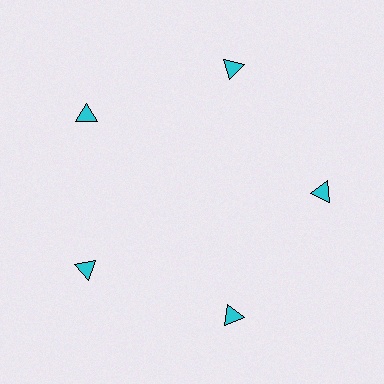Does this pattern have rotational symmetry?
Yes, this pattern has 5-fold rotational symmetry. It looks the same after rotating 72 degrees around the center.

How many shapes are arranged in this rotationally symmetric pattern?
There are 5 shapes, arranged in 5 groups of 1.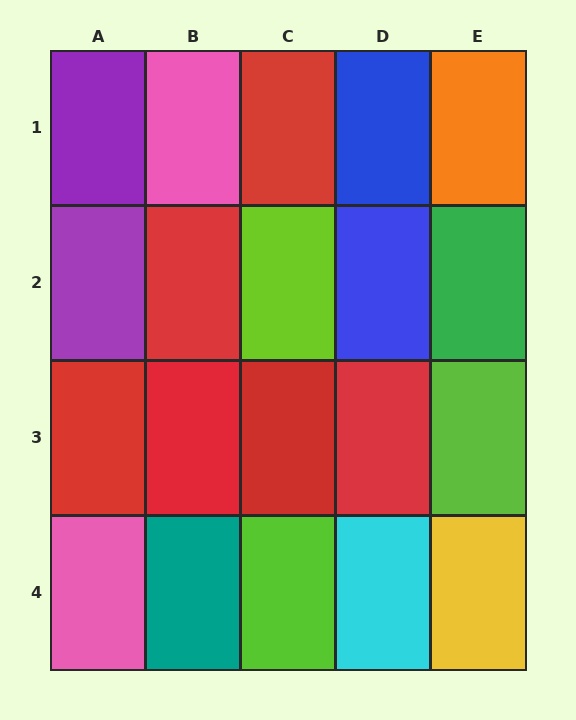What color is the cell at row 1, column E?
Orange.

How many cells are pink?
2 cells are pink.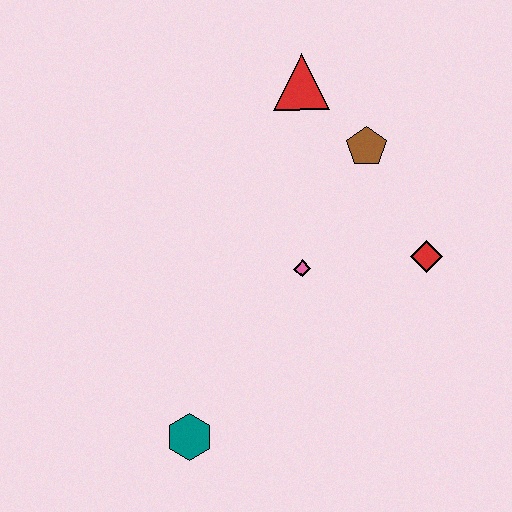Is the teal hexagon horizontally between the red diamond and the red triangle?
No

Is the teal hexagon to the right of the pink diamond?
No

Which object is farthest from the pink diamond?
The teal hexagon is farthest from the pink diamond.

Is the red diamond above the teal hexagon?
Yes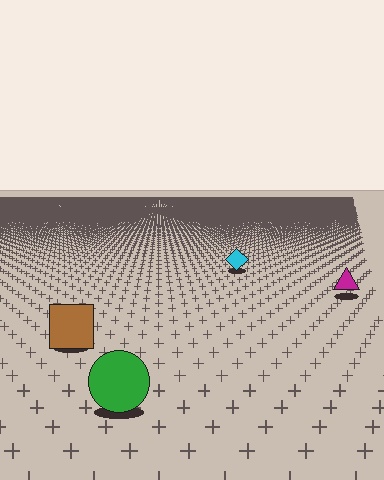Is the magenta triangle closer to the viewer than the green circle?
No. The green circle is closer — you can tell from the texture gradient: the ground texture is coarser near it.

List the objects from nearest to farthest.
From nearest to farthest: the green circle, the brown square, the magenta triangle, the cyan diamond.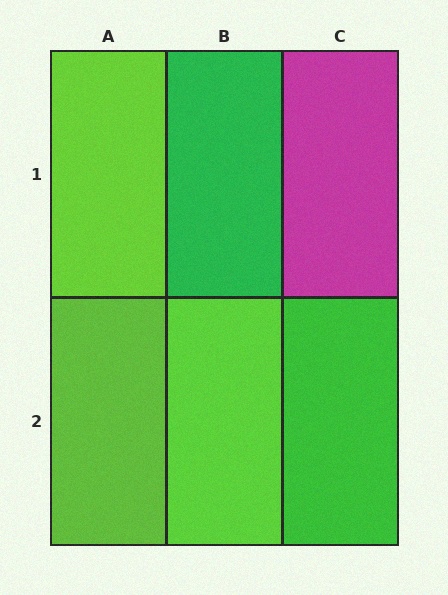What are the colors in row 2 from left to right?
Lime, lime, green.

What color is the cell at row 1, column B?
Green.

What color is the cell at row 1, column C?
Magenta.